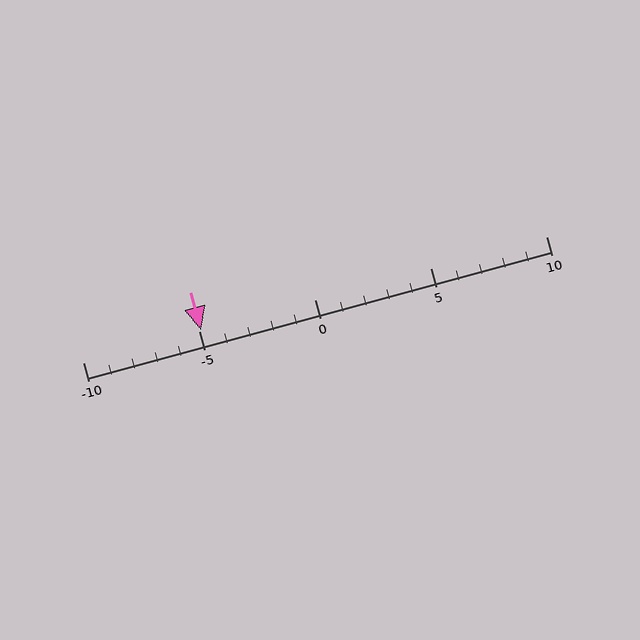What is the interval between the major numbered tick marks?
The major tick marks are spaced 5 units apart.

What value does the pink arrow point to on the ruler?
The pink arrow points to approximately -5.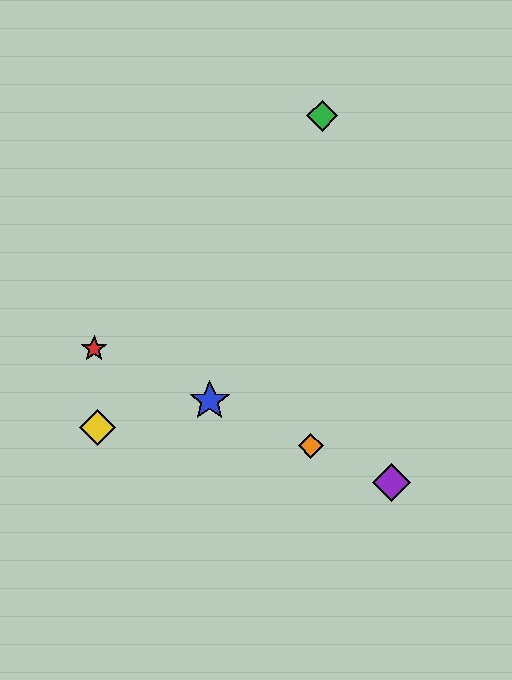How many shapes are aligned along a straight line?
4 shapes (the red star, the blue star, the purple diamond, the orange diamond) are aligned along a straight line.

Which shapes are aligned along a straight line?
The red star, the blue star, the purple diamond, the orange diamond are aligned along a straight line.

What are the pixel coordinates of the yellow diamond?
The yellow diamond is at (98, 427).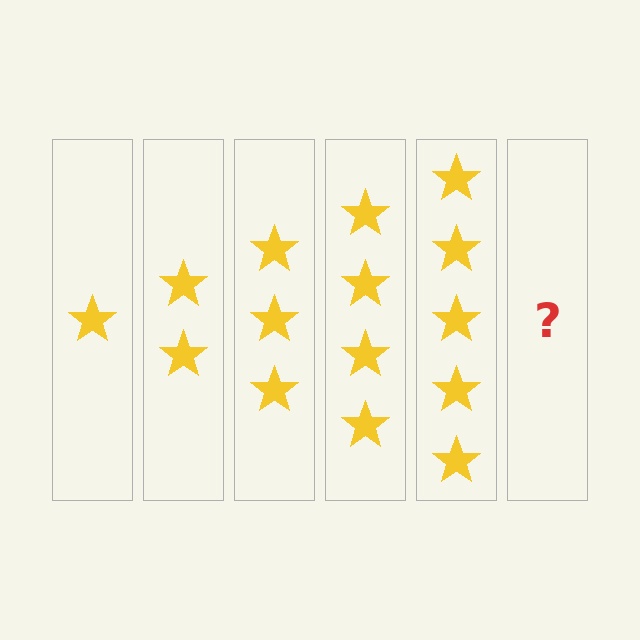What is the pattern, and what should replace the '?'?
The pattern is that each step adds one more star. The '?' should be 6 stars.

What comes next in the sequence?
The next element should be 6 stars.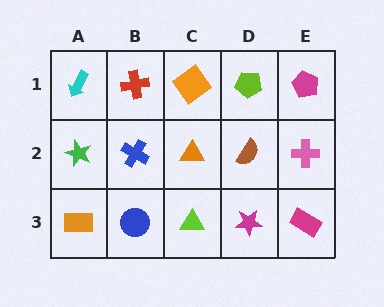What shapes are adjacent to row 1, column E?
A pink cross (row 2, column E), a lime pentagon (row 1, column D).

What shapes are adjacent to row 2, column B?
A red cross (row 1, column B), a blue circle (row 3, column B), a green star (row 2, column A), an orange triangle (row 2, column C).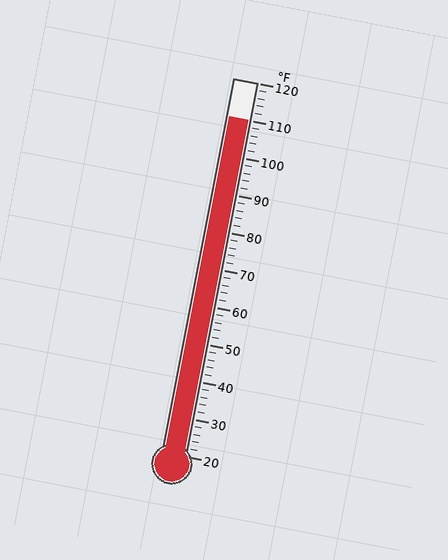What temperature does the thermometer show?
The thermometer shows approximately 110°F.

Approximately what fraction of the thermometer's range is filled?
The thermometer is filled to approximately 90% of its range.